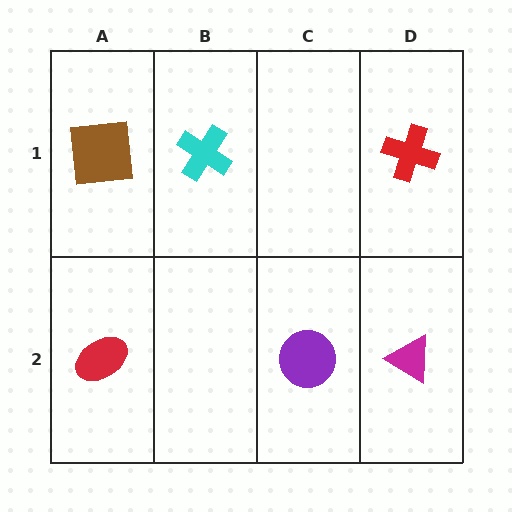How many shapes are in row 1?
3 shapes.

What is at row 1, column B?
A cyan cross.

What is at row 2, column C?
A purple circle.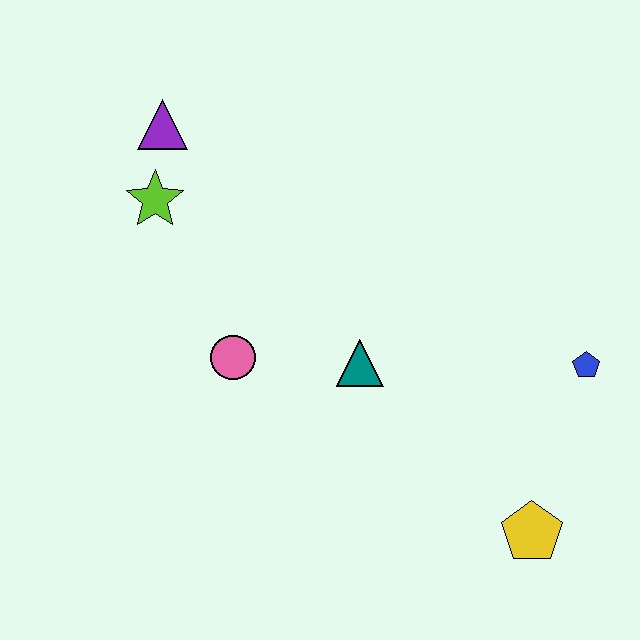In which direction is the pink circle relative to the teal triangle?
The pink circle is to the left of the teal triangle.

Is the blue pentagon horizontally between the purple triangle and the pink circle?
No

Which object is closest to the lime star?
The purple triangle is closest to the lime star.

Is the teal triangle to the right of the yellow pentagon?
No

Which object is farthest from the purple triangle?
The yellow pentagon is farthest from the purple triangle.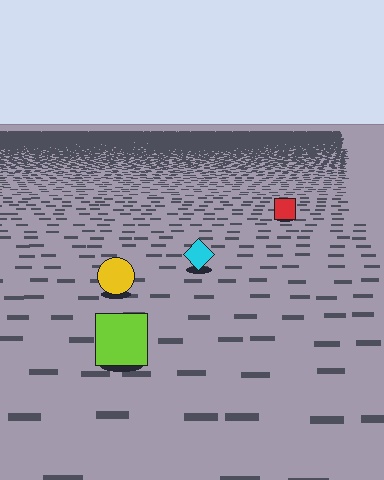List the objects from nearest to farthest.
From nearest to farthest: the lime square, the yellow circle, the cyan diamond, the red square.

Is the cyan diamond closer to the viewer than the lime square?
No. The lime square is closer — you can tell from the texture gradient: the ground texture is coarser near it.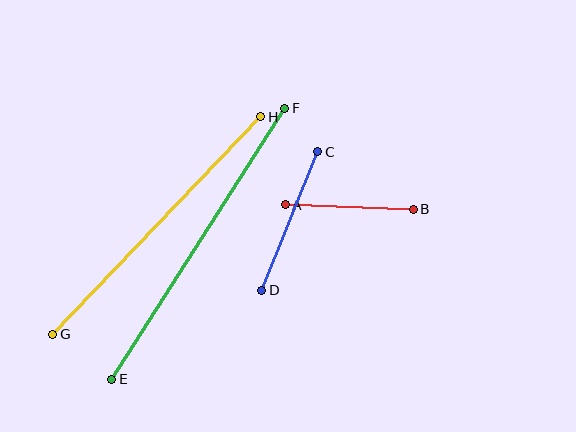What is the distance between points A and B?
The distance is approximately 128 pixels.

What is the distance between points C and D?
The distance is approximately 149 pixels.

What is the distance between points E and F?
The distance is approximately 322 pixels.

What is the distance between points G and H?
The distance is approximately 301 pixels.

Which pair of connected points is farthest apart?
Points E and F are farthest apart.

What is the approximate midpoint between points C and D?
The midpoint is at approximately (290, 221) pixels.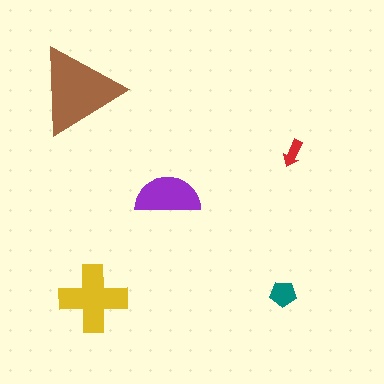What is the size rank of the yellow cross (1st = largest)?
2nd.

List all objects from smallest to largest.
The red arrow, the teal pentagon, the purple semicircle, the yellow cross, the brown triangle.